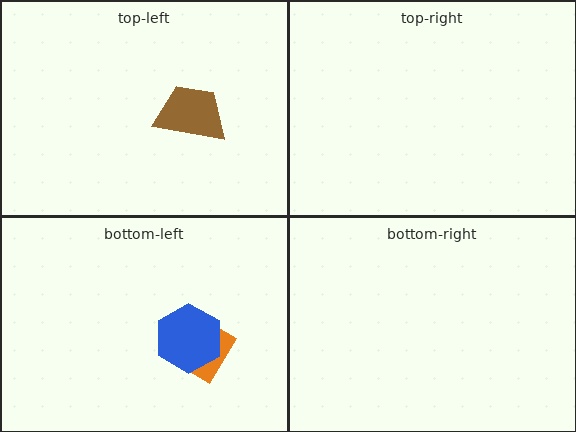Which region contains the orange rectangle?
The bottom-left region.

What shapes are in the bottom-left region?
The orange rectangle, the blue hexagon.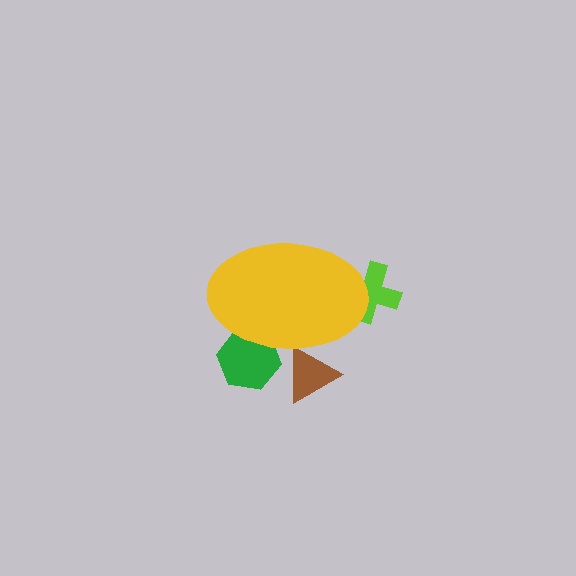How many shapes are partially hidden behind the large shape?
3 shapes are partially hidden.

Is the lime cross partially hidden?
Yes, the lime cross is partially hidden behind the yellow ellipse.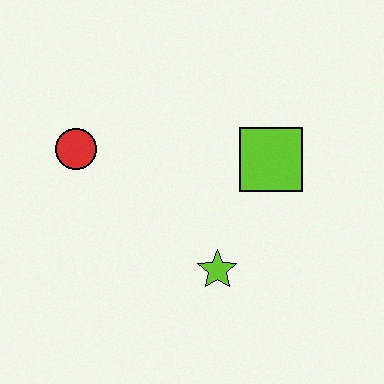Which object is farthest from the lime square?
The red circle is farthest from the lime square.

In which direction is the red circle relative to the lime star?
The red circle is to the left of the lime star.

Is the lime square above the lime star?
Yes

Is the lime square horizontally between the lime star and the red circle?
No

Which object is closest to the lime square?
The lime star is closest to the lime square.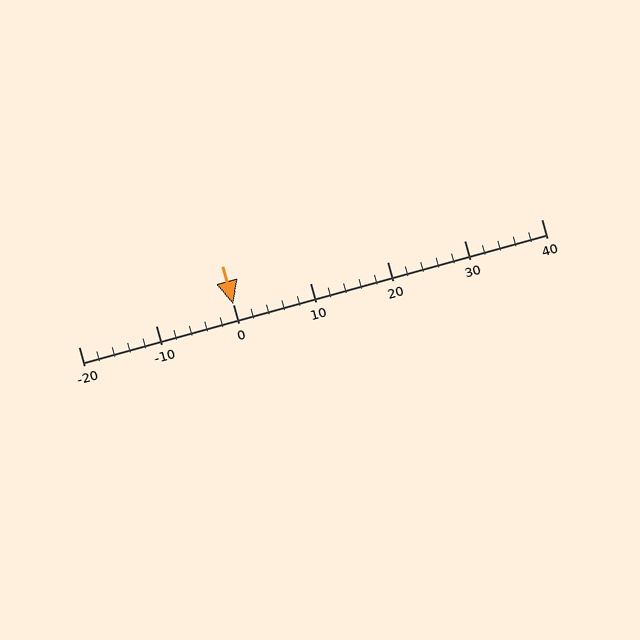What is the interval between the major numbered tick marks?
The major tick marks are spaced 10 units apart.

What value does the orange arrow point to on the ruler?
The orange arrow points to approximately 0.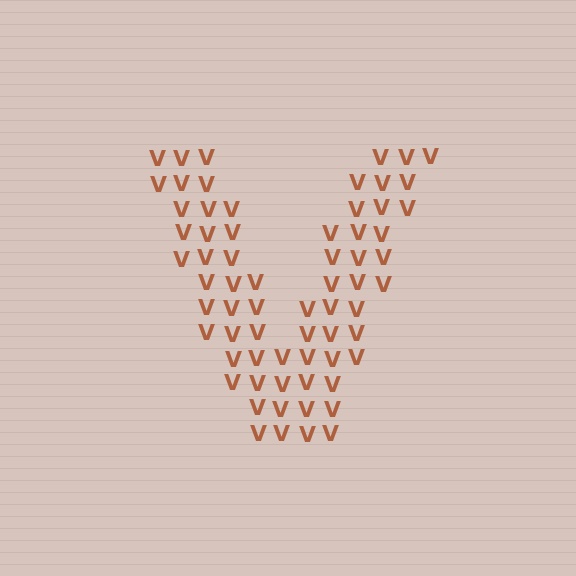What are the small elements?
The small elements are letter V's.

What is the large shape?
The large shape is the letter V.